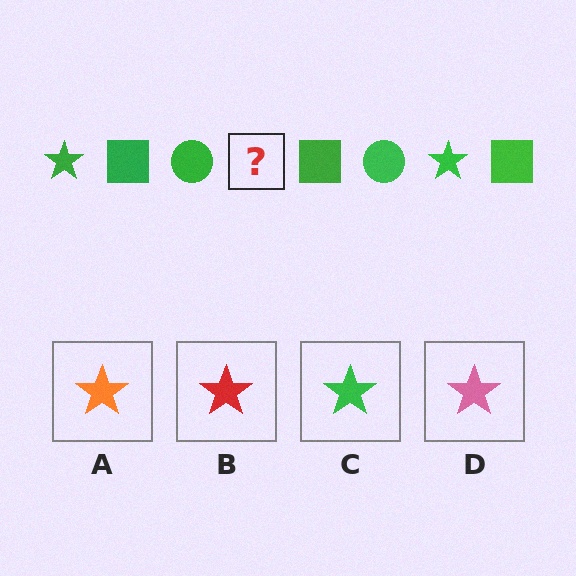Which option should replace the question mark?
Option C.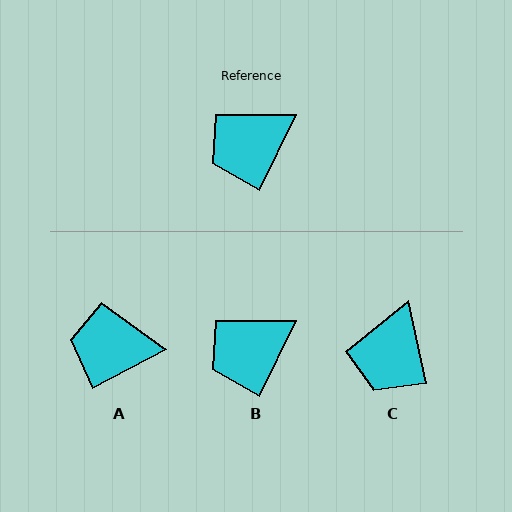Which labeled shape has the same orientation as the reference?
B.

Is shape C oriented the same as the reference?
No, it is off by about 38 degrees.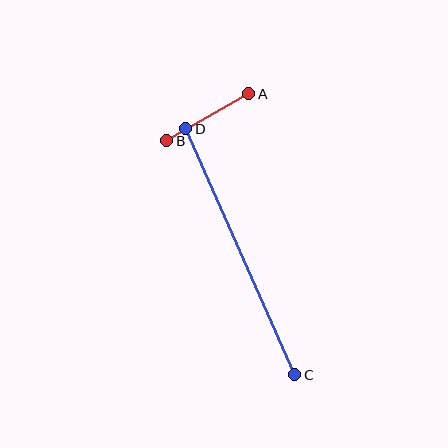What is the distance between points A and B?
The distance is approximately 95 pixels.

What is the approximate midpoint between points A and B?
The midpoint is at approximately (208, 117) pixels.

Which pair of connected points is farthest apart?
Points C and D are farthest apart.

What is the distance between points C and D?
The distance is approximately 269 pixels.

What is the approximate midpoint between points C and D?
The midpoint is at approximately (240, 252) pixels.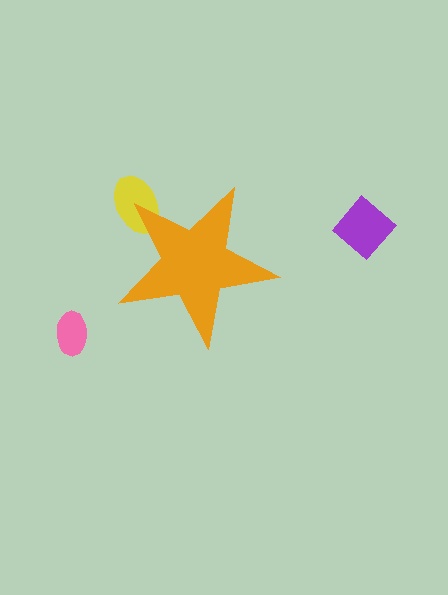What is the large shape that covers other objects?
An orange star.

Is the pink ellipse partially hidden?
No, the pink ellipse is fully visible.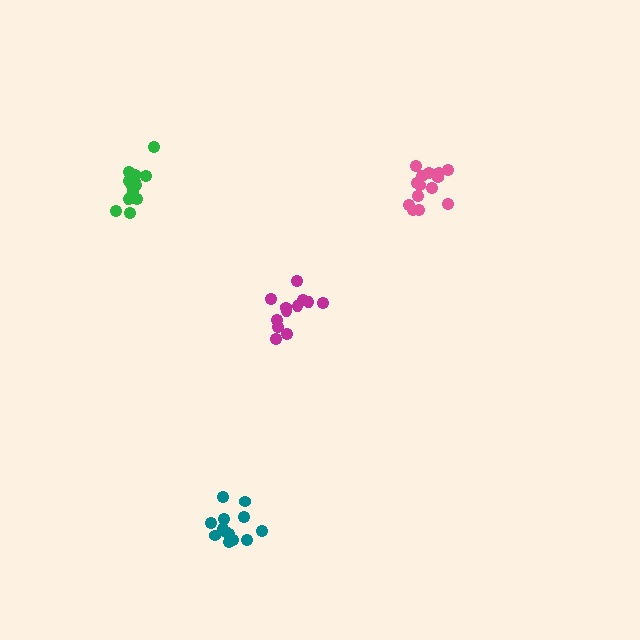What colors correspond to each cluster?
The clusters are colored: teal, magenta, green, pink.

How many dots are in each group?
Group 1: 13 dots, Group 2: 12 dots, Group 3: 15 dots, Group 4: 15 dots (55 total).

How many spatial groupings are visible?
There are 4 spatial groupings.